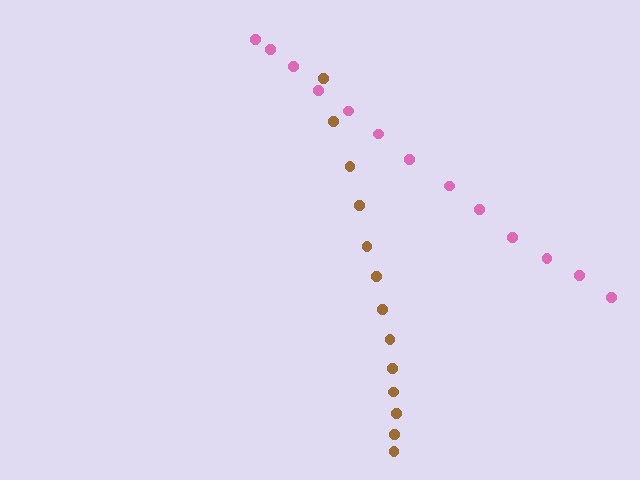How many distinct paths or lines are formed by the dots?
There are 2 distinct paths.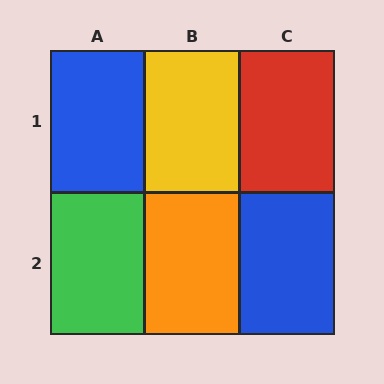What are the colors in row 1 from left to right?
Blue, yellow, red.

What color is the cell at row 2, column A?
Green.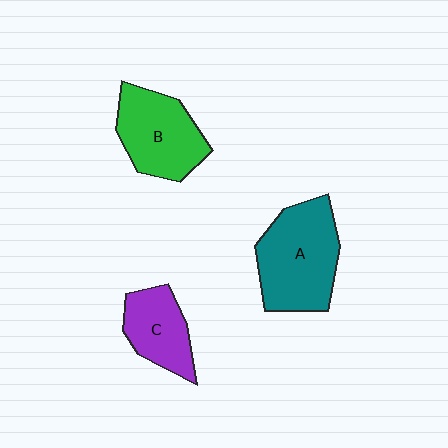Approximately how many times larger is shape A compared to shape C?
Approximately 1.7 times.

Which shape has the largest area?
Shape A (teal).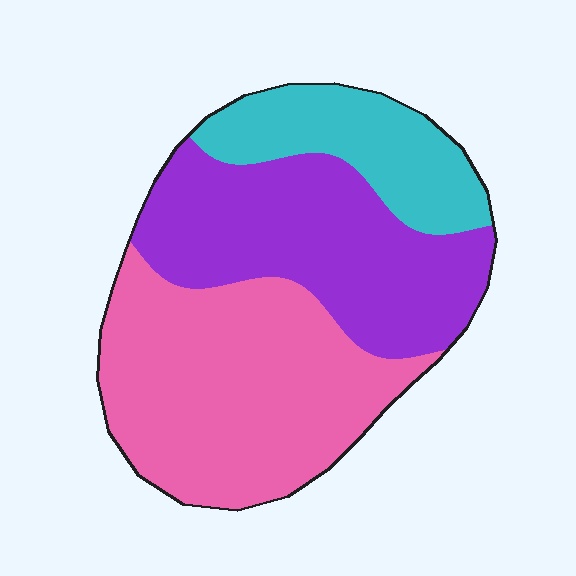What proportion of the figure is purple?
Purple covers 37% of the figure.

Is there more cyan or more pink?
Pink.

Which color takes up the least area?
Cyan, at roughly 20%.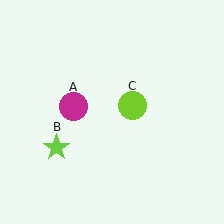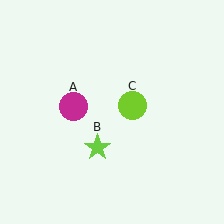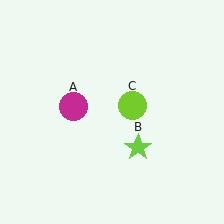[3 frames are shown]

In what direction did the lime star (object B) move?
The lime star (object B) moved right.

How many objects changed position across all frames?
1 object changed position: lime star (object B).